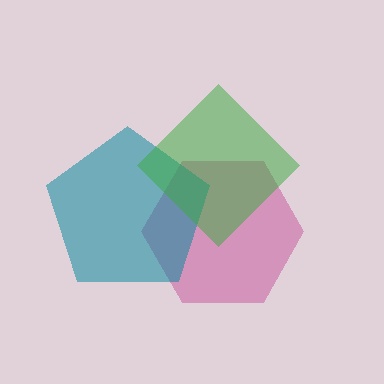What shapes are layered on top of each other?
The layered shapes are: a magenta hexagon, a teal pentagon, a green diamond.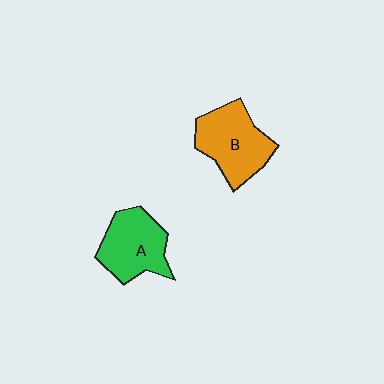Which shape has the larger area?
Shape B (orange).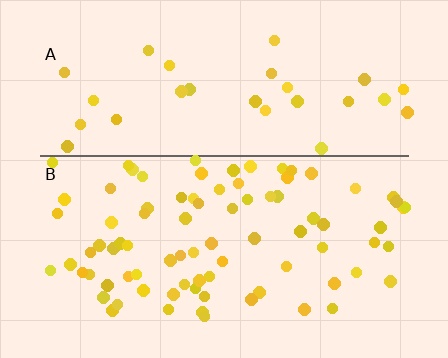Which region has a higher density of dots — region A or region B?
B (the bottom).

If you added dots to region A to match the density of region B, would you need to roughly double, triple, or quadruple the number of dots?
Approximately triple.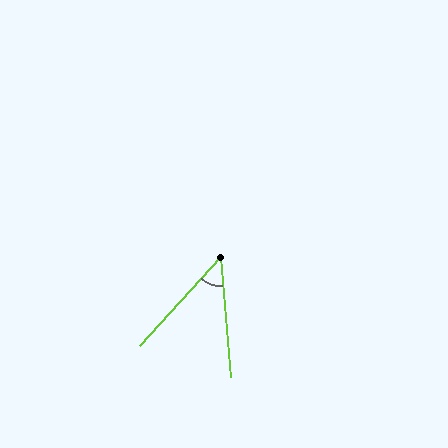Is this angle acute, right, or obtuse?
It is acute.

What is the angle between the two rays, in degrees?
Approximately 47 degrees.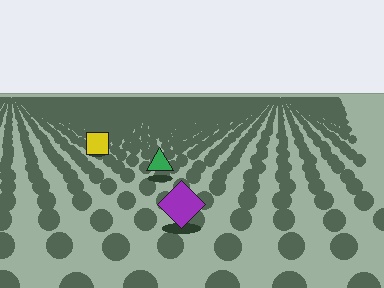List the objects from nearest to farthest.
From nearest to farthest: the purple diamond, the green triangle, the yellow square.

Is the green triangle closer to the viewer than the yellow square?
Yes. The green triangle is closer — you can tell from the texture gradient: the ground texture is coarser near it.